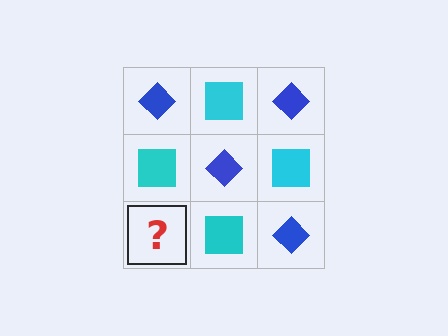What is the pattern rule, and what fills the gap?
The rule is that it alternates blue diamond and cyan square in a checkerboard pattern. The gap should be filled with a blue diamond.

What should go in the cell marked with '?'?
The missing cell should contain a blue diamond.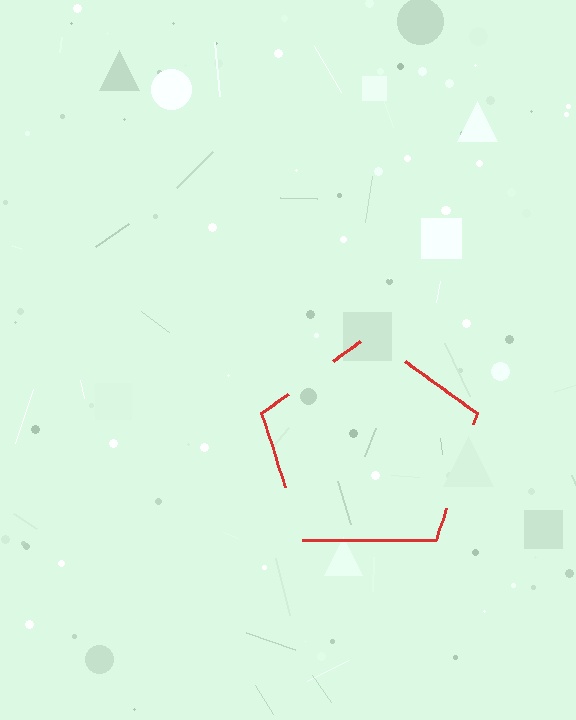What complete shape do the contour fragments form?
The contour fragments form a pentagon.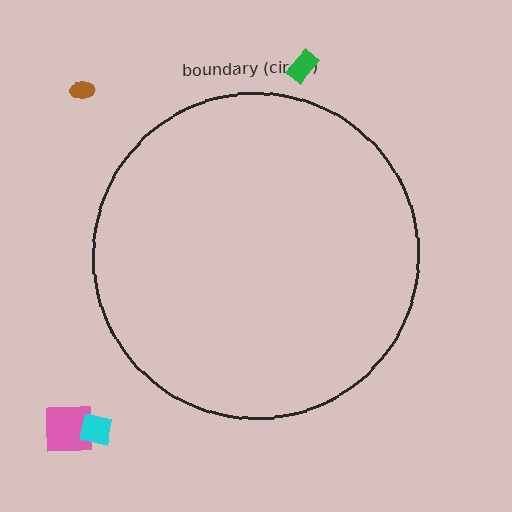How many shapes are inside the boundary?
0 inside, 4 outside.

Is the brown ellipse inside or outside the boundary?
Outside.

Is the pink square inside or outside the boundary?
Outside.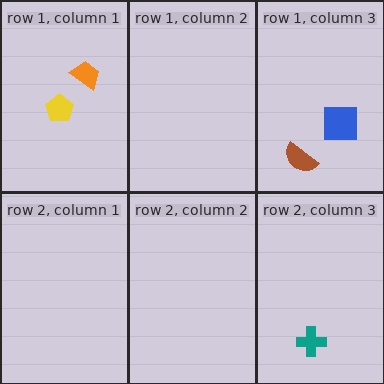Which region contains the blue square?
The row 1, column 3 region.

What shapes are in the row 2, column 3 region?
The teal cross.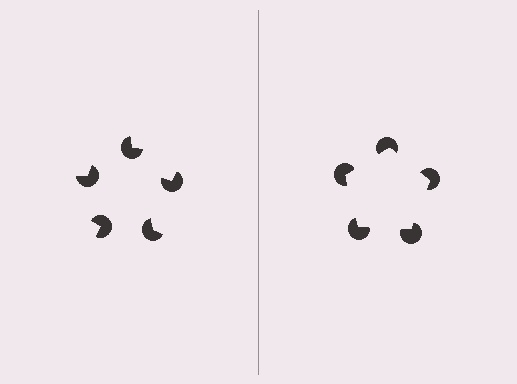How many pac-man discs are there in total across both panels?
10 — 5 on each side.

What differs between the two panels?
The pac-man discs are positioned identically on both sides; only the wedge orientations differ. On the right they align to a pentagon; on the left they are misaligned.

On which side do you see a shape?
An illusory pentagon appears on the right side. On the left side the wedge cuts are rotated, so no coherent shape forms.